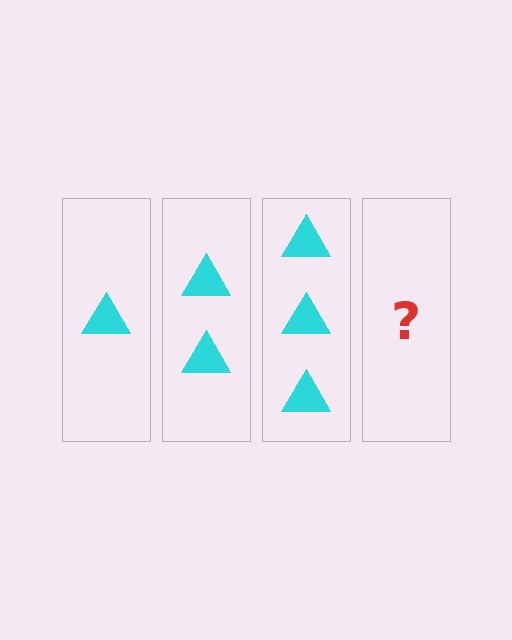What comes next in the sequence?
The next element should be 4 triangles.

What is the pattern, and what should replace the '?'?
The pattern is that each step adds one more triangle. The '?' should be 4 triangles.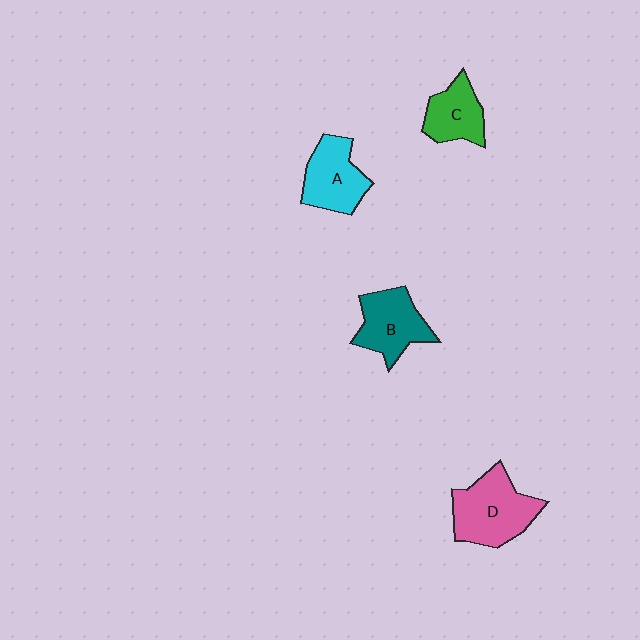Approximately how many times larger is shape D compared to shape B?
Approximately 1.3 times.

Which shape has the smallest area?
Shape C (green).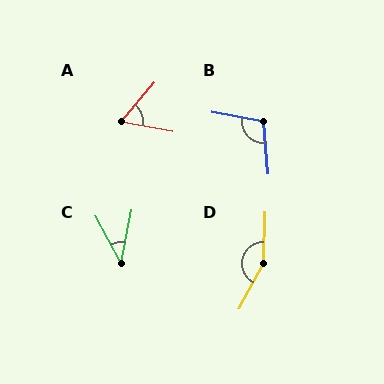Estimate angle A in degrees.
Approximately 61 degrees.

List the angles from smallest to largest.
C (40°), A (61°), B (106°), D (154°).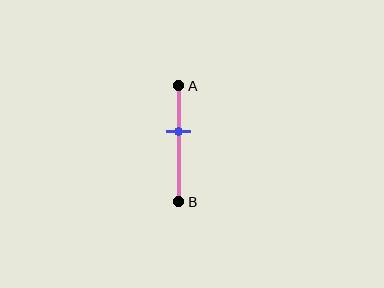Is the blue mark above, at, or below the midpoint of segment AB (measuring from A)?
The blue mark is above the midpoint of segment AB.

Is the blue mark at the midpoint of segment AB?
No, the mark is at about 40% from A, not at the 50% midpoint.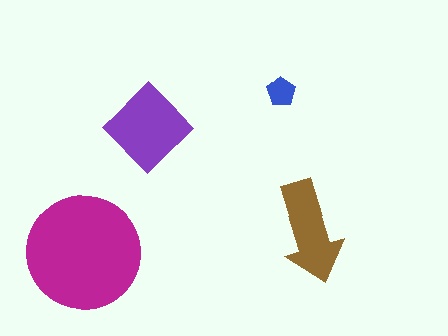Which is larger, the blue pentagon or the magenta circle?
The magenta circle.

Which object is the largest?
The magenta circle.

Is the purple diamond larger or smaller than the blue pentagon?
Larger.